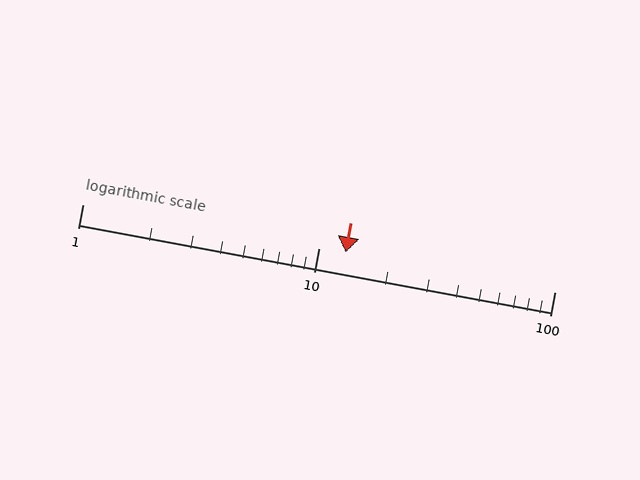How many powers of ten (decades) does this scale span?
The scale spans 2 decades, from 1 to 100.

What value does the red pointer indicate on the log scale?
The pointer indicates approximately 13.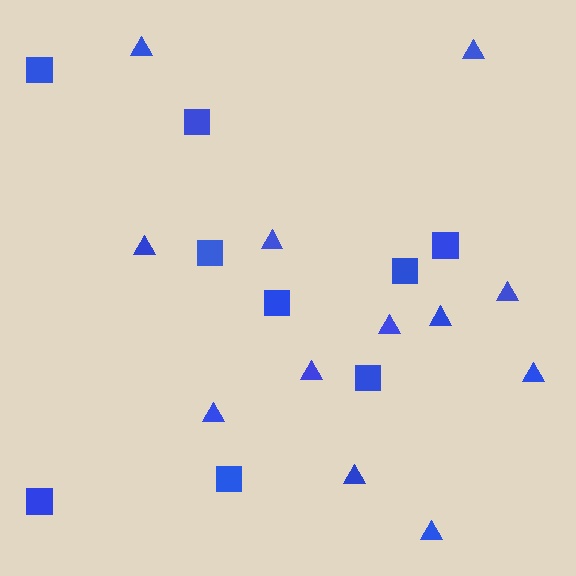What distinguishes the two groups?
There are 2 groups: one group of triangles (12) and one group of squares (9).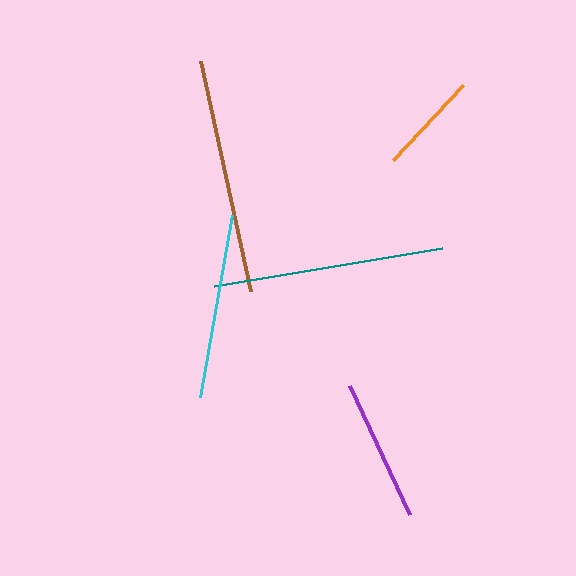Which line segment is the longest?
The brown line is the longest at approximately 236 pixels.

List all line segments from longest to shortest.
From longest to shortest: brown, teal, cyan, purple, orange.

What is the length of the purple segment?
The purple segment is approximately 142 pixels long.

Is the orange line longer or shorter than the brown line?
The brown line is longer than the orange line.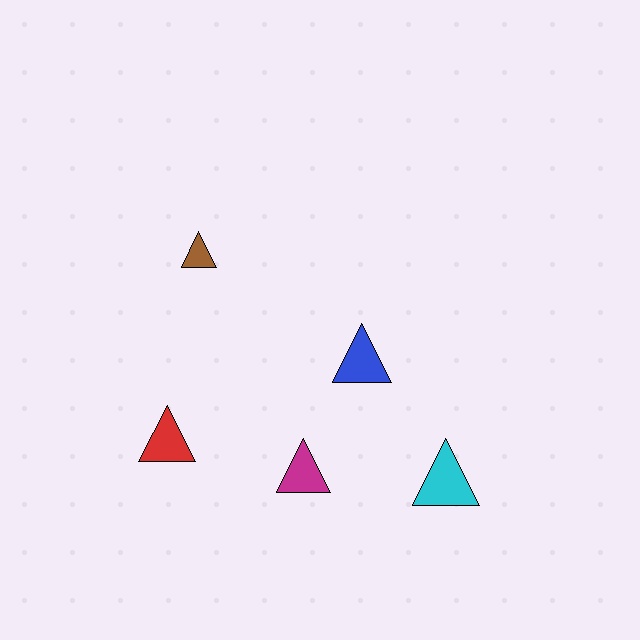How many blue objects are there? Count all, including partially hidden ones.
There is 1 blue object.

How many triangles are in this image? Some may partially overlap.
There are 5 triangles.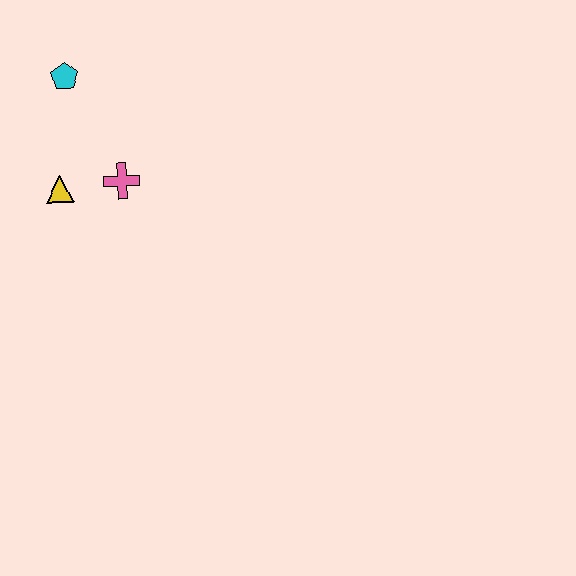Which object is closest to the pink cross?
The yellow triangle is closest to the pink cross.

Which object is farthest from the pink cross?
The cyan pentagon is farthest from the pink cross.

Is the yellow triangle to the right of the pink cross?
No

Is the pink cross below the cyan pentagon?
Yes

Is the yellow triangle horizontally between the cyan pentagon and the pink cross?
No